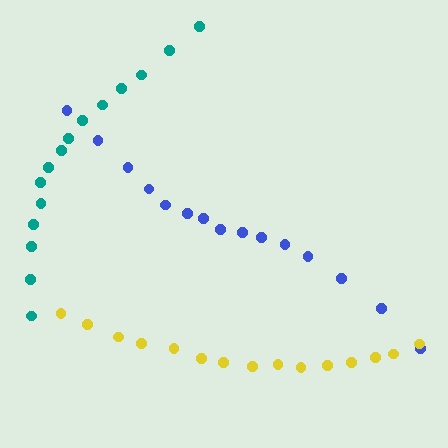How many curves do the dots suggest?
There are 3 distinct paths.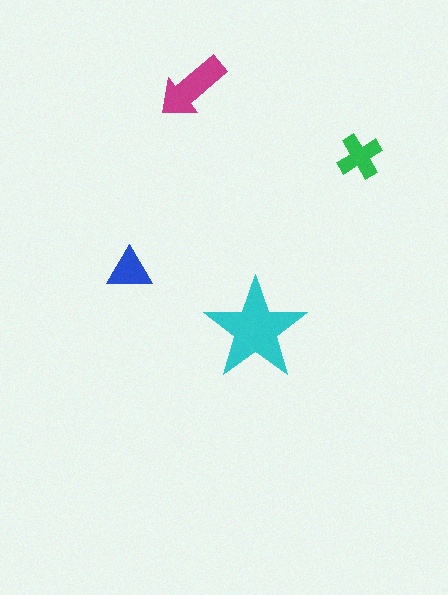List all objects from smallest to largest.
The blue triangle, the green cross, the magenta arrow, the cyan star.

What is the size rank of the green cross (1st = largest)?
3rd.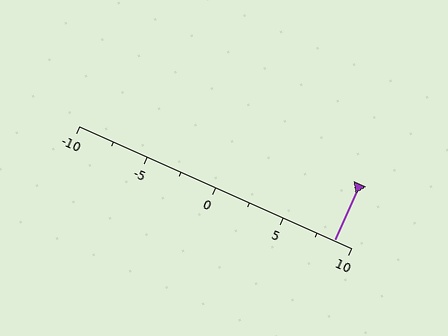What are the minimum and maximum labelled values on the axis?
The axis runs from -10 to 10.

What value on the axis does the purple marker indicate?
The marker indicates approximately 8.8.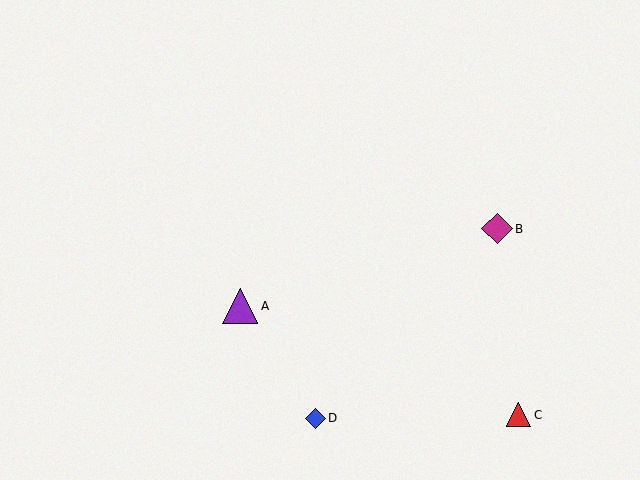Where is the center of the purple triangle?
The center of the purple triangle is at (240, 306).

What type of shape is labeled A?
Shape A is a purple triangle.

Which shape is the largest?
The purple triangle (labeled A) is the largest.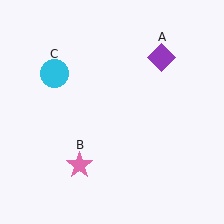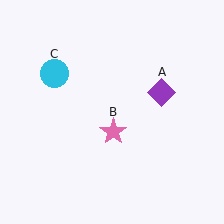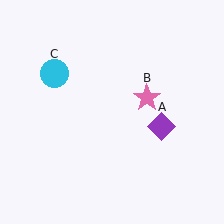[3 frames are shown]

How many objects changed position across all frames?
2 objects changed position: purple diamond (object A), pink star (object B).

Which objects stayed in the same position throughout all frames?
Cyan circle (object C) remained stationary.